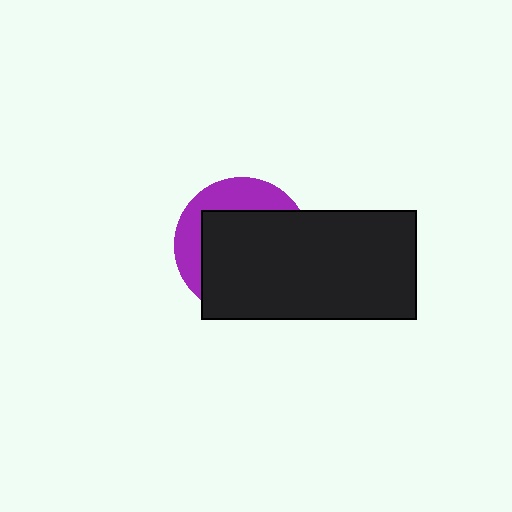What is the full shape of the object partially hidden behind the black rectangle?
The partially hidden object is a purple circle.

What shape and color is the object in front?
The object in front is a black rectangle.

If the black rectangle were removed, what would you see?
You would see the complete purple circle.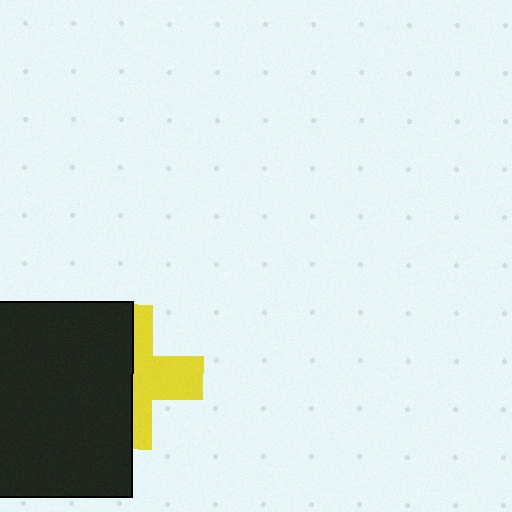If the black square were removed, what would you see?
You would see the complete yellow cross.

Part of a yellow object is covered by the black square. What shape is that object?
It is a cross.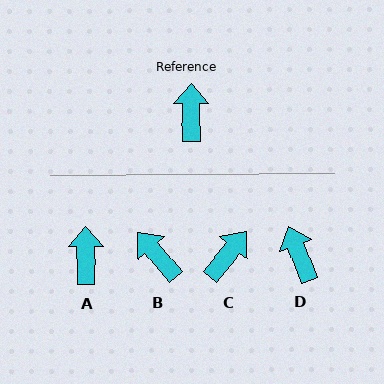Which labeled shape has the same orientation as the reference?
A.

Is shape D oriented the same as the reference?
No, it is off by about 21 degrees.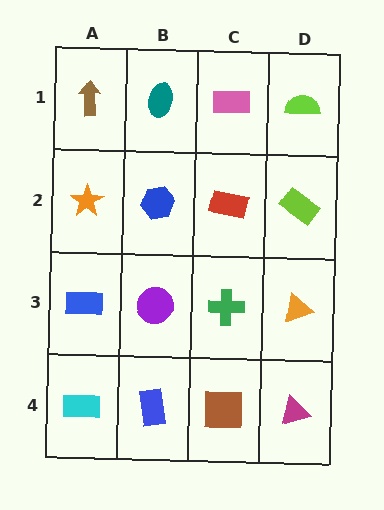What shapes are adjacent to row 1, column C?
A red rectangle (row 2, column C), a teal ellipse (row 1, column B), a lime semicircle (row 1, column D).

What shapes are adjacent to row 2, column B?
A teal ellipse (row 1, column B), a purple circle (row 3, column B), an orange star (row 2, column A), a red rectangle (row 2, column C).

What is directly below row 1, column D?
A lime rectangle.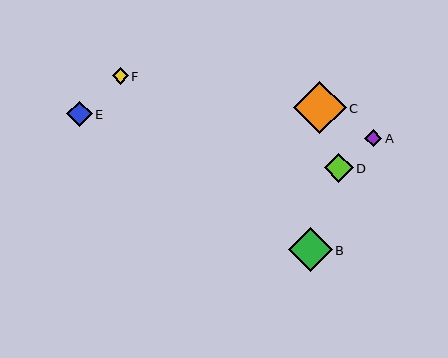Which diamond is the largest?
Diamond C is the largest with a size of approximately 53 pixels.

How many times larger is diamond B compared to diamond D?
Diamond B is approximately 1.5 times the size of diamond D.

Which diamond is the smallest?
Diamond F is the smallest with a size of approximately 16 pixels.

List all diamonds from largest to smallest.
From largest to smallest: C, B, D, E, A, F.